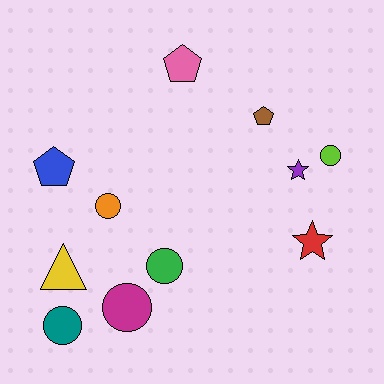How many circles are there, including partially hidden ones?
There are 5 circles.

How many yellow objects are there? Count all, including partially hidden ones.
There is 1 yellow object.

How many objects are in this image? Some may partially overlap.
There are 11 objects.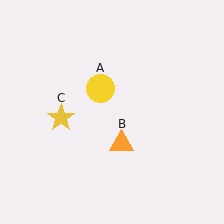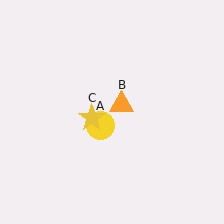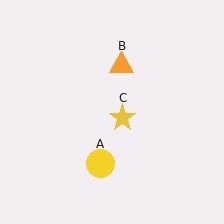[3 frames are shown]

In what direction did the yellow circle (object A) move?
The yellow circle (object A) moved down.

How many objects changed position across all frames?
3 objects changed position: yellow circle (object A), orange triangle (object B), yellow star (object C).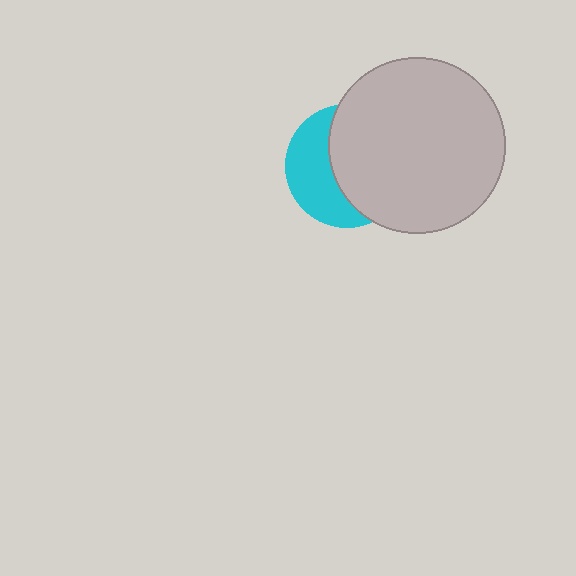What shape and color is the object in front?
The object in front is a light gray circle.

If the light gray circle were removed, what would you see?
You would see the complete cyan circle.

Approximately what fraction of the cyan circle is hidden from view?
Roughly 58% of the cyan circle is hidden behind the light gray circle.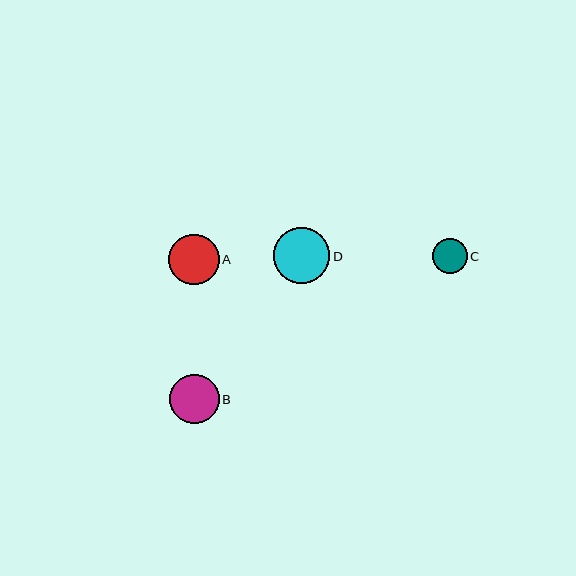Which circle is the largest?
Circle D is the largest with a size of approximately 56 pixels.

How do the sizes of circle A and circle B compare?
Circle A and circle B are approximately the same size.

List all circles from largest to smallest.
From largest to smallest: D, A, B, C.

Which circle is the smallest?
Circle C is the smallest with a size of approximately 35 pixels.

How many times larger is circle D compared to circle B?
Circle D is approximately 1.1 times the size of circle B.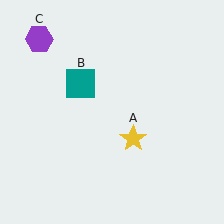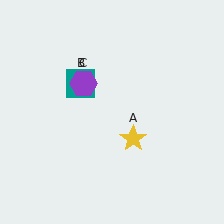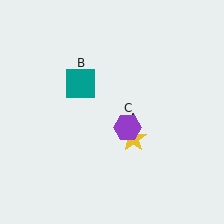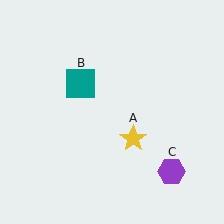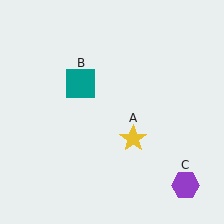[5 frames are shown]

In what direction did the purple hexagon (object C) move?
The purple hexagon (object C) moved down and to the right.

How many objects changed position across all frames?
1 object changed position: purple hexagon (object C).